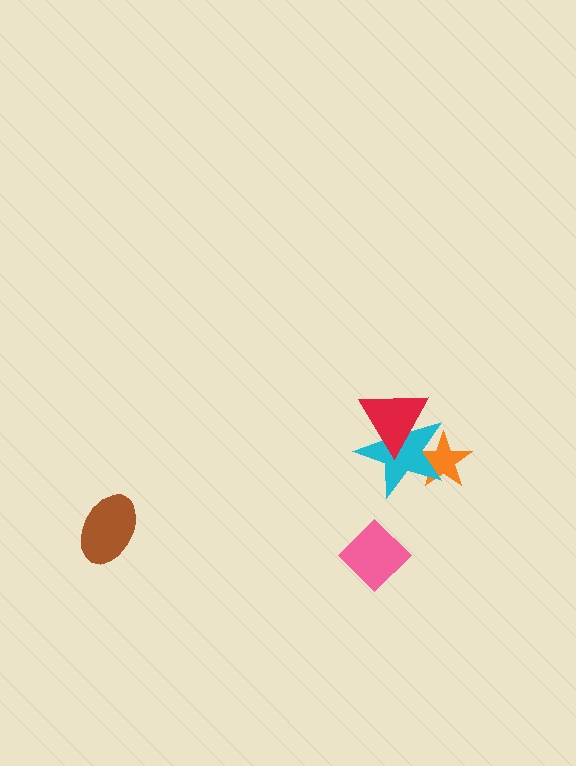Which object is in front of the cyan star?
The red triangle is in front of the cyan star.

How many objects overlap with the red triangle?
1 object overlaps with the red triangle.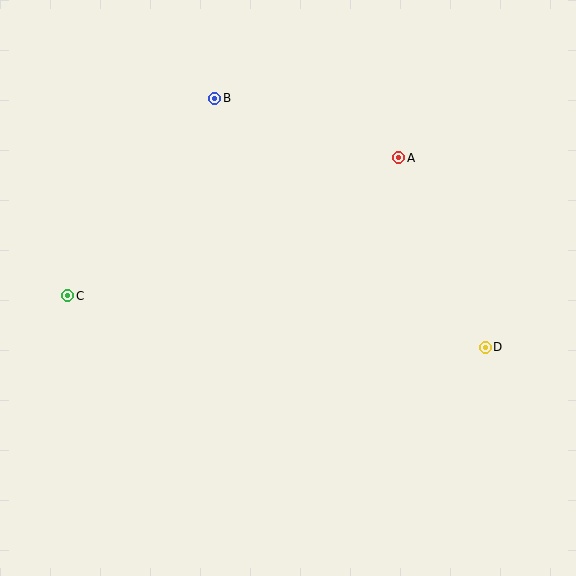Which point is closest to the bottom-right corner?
Point D is closest to the bottom-right corner.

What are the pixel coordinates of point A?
Point A is at (399, 158).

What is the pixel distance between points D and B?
The distance between D and B is 367 pixels.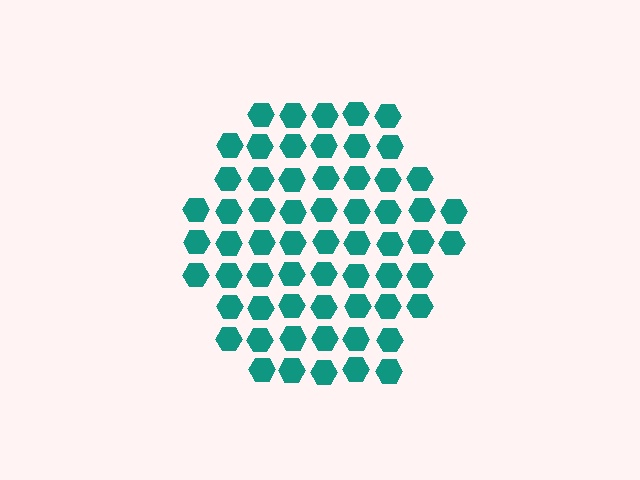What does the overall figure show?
The overall figure shows a hexagon.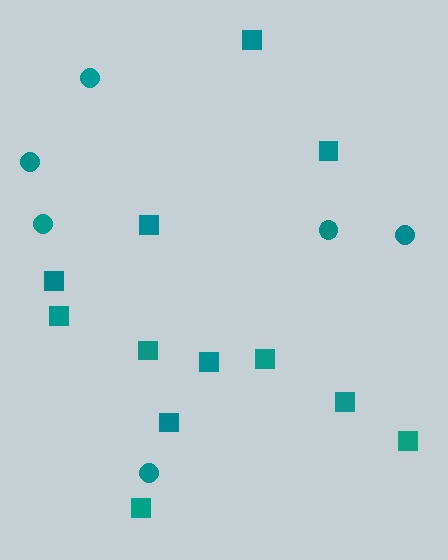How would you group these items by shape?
There are 2 groups: one group of squares (12) and one group of circles (6).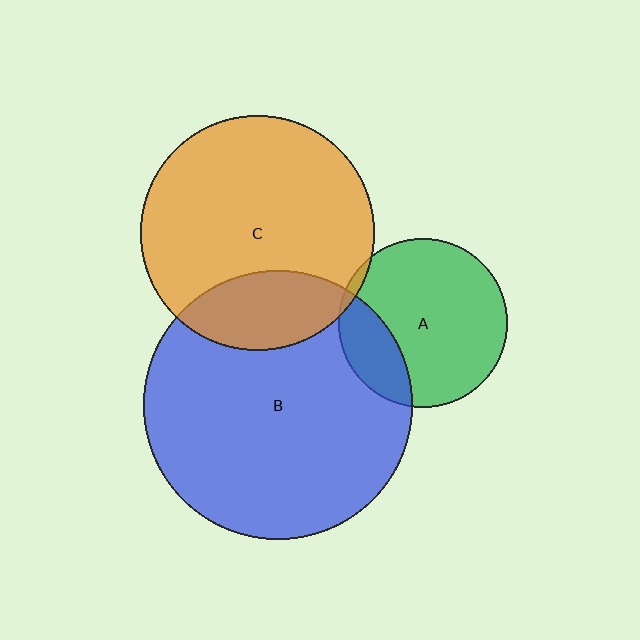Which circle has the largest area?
Circle B (blue).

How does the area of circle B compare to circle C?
Approximately 1.3 times.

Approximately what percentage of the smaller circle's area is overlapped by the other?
Approximately 5%.